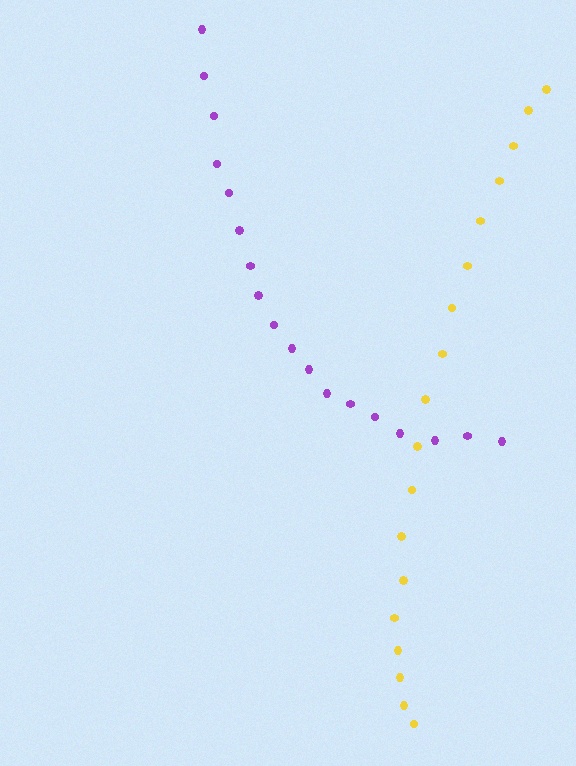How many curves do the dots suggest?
There are 2 distinct paths.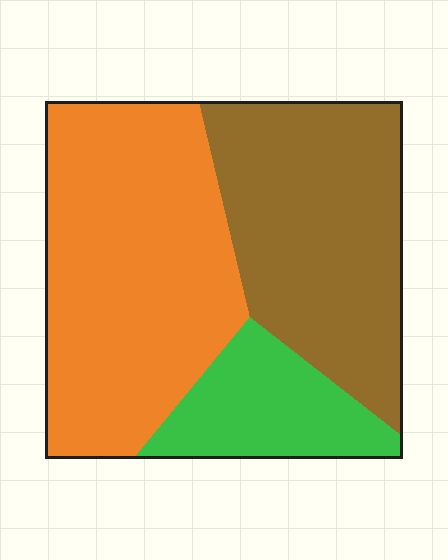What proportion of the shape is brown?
Brown covers 37% of the shape.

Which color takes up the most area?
Orange, at roughly 45%.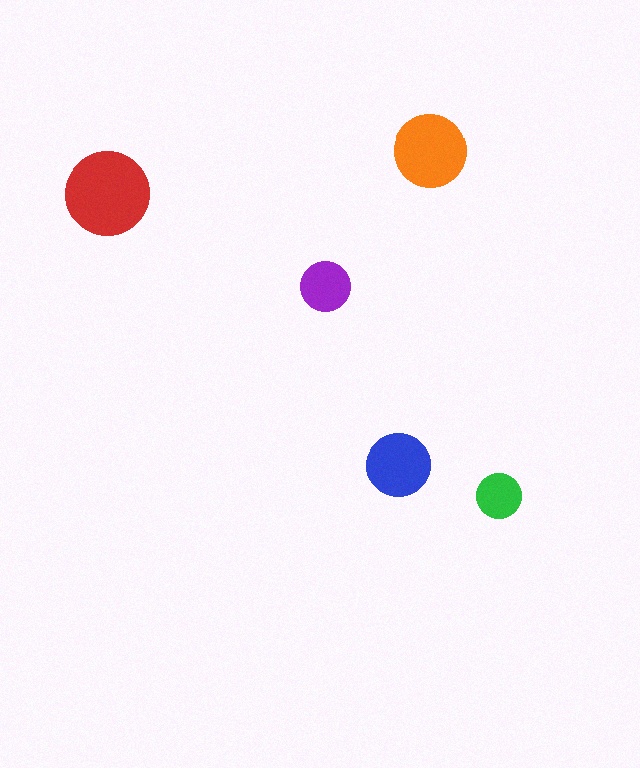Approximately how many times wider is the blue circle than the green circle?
About 1.5 times wider.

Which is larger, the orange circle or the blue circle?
The orange one.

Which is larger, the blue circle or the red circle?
The red one.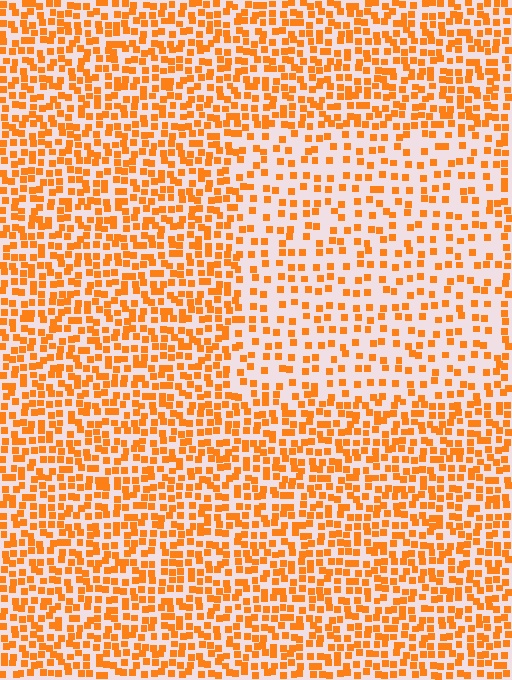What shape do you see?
I see a rectangle.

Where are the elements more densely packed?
The elements are more densely packed outside the rectangle boundary.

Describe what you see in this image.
The image contains small orange elements arranged at two different densities. A rectangle-shaped region is visible where the elements are less densely packed than the surrounding area.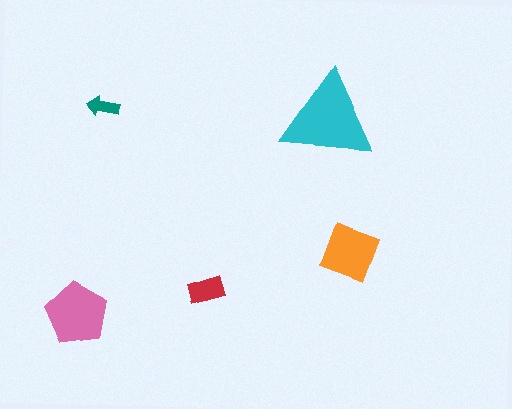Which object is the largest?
The cyan triangle.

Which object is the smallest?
The teal arrow.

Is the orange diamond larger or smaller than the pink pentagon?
Smaller.